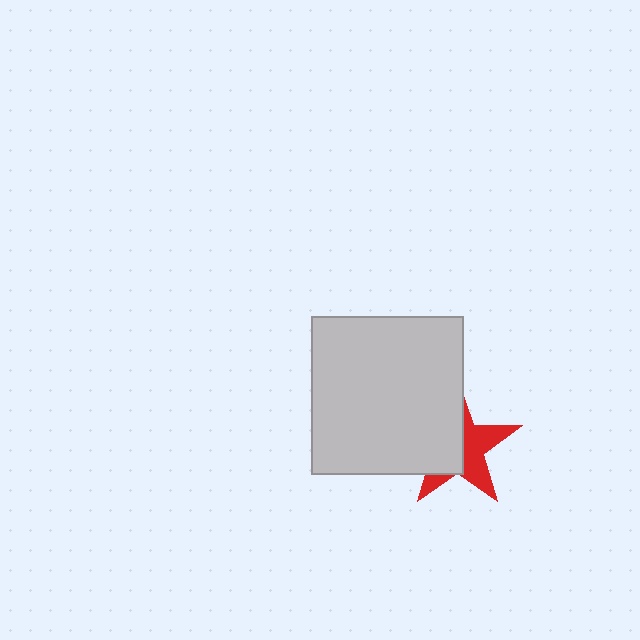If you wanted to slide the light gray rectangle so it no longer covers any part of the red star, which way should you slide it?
Slide it left — that is the most direct way to separate the two shapes.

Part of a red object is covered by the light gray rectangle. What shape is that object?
It is a star.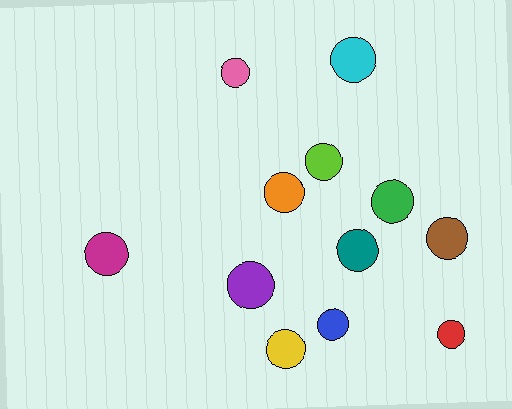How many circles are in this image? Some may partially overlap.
There are 12 circles.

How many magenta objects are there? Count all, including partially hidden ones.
There is 1 magenta object.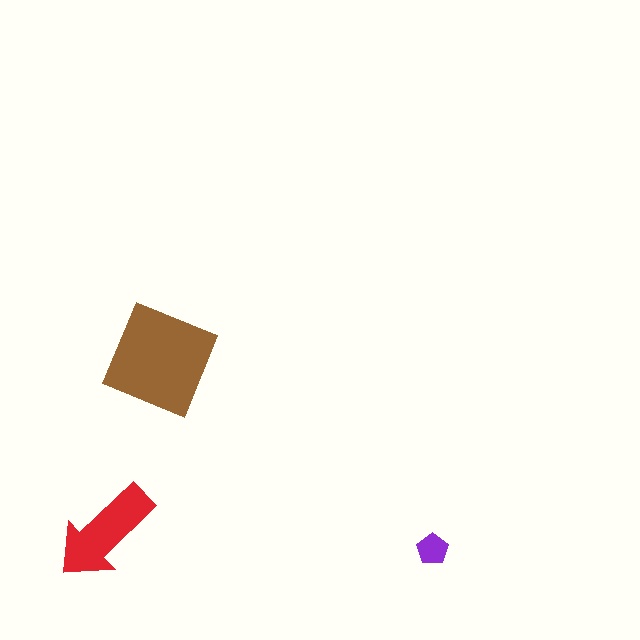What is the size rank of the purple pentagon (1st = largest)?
3rd.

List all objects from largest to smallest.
The brown diamond, the red arrow, the purple pentagon.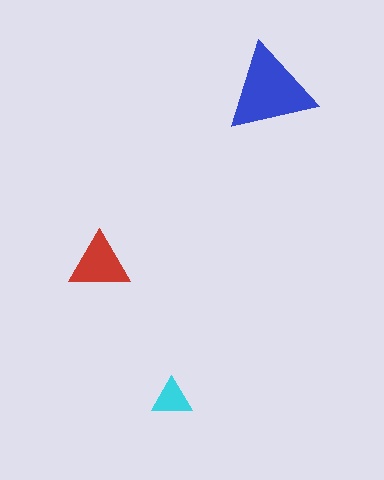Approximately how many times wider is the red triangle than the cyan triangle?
About 1.5 times wider.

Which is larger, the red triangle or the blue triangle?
The blue one.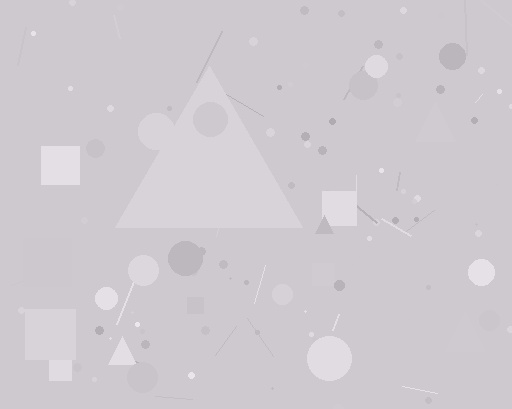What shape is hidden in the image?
A triangle is hidden in the image.